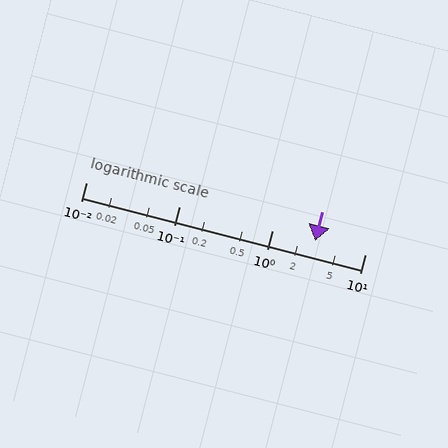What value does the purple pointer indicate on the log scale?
The pointer indicates approximately 2.9.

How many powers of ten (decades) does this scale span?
The scale spans 3 decades, from 0.01 to 10.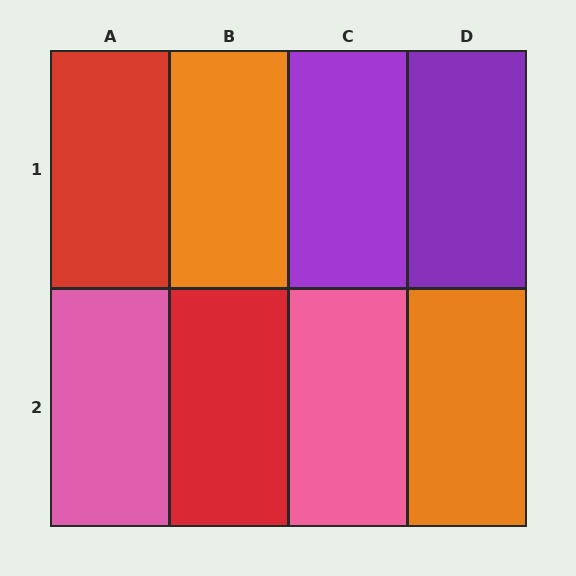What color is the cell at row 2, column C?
Pink.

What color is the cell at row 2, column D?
Orange.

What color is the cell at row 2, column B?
Red.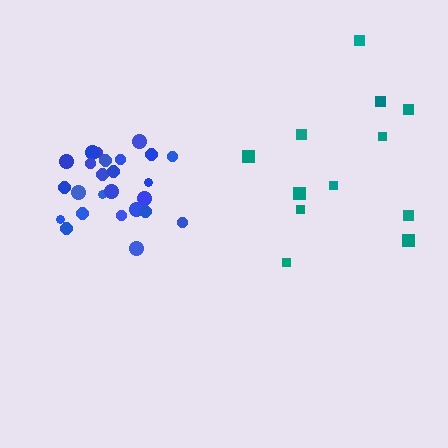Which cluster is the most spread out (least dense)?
Teal.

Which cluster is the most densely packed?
Blue.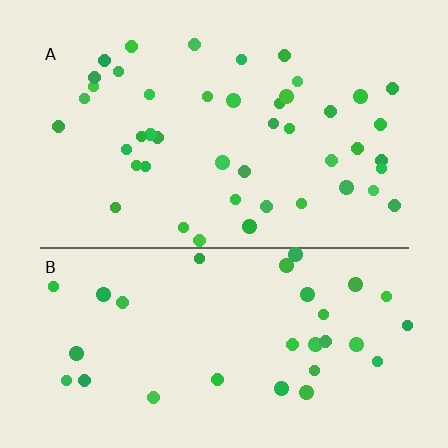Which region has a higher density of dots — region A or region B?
A (the top).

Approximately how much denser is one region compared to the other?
Approximately 1.4× — region A over region B.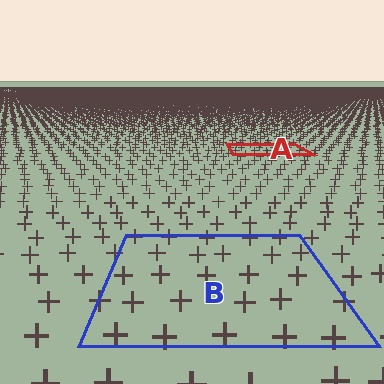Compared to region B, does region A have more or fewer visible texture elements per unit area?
Region A has more texture elements per unit area — they are packed more densely because it is farther away.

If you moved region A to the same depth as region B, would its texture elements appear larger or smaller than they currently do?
They would appear larger. At a closer depth, the same texture elements are projected at a bigger on-screen size.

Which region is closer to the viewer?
Region B is closer. The texture elements there are larger and more spread out.